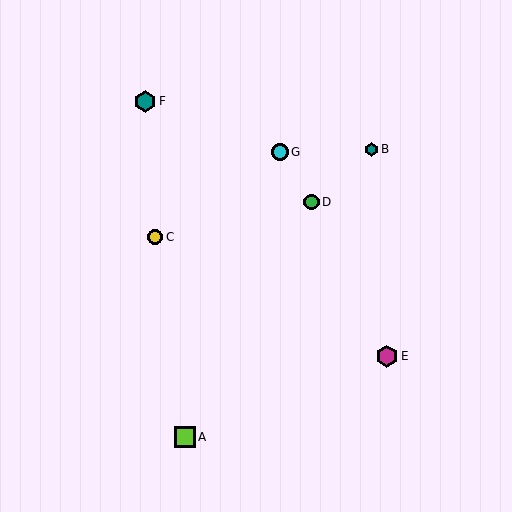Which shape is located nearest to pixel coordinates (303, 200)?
The green circle (labeled D) at (312, 202) is nearest to that location.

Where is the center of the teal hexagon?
The center of the teal hexagon is at (145, 101).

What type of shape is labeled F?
Shape F is a teal hexagon.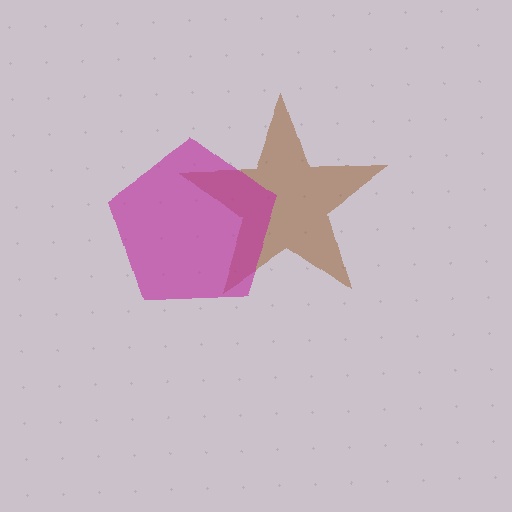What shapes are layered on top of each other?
The layered shapes are: a brown star, a magenta pentagon.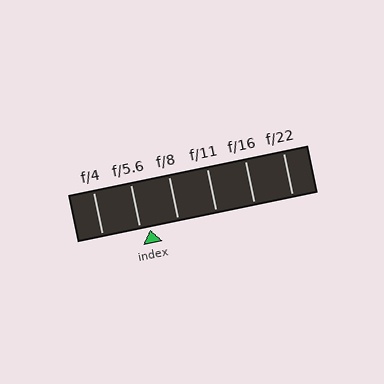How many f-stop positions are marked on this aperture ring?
There are 6 f-stop positions marked.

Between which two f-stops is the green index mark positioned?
The index mark is between f/5.6 and f/8.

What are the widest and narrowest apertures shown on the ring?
The widest aperture shown is f/4 and the narrowest is f/22.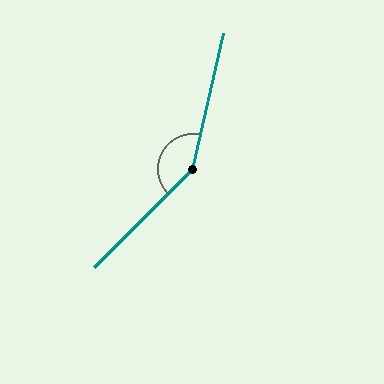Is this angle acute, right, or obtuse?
It is obtuse.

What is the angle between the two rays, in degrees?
Approximately 148 degrees.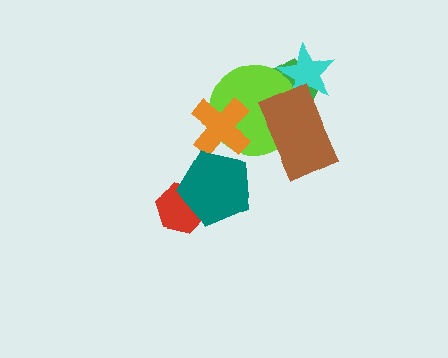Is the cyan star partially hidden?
Yes, it is partially covered by another shape.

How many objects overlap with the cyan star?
3 objects overlap with the cyan star.